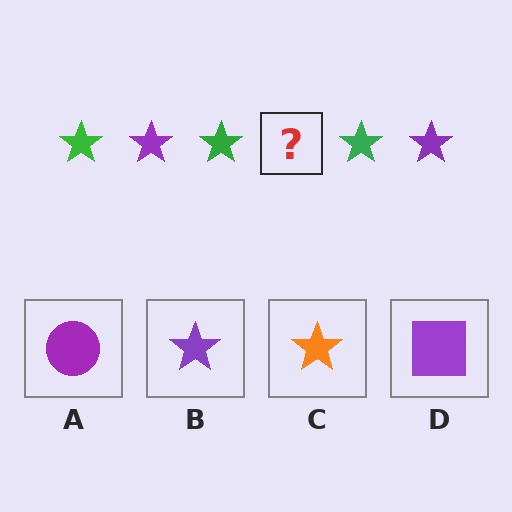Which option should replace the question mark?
Option B.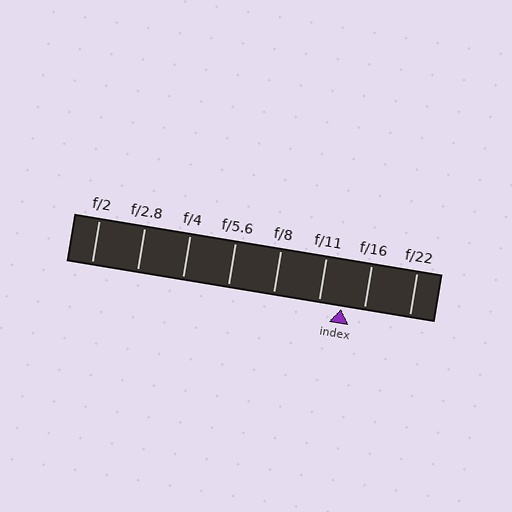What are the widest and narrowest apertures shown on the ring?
The widest aperture shown is f/2 and the narrowest is f/22.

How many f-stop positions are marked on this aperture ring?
There are 8 f-stop positions marked.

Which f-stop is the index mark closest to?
The index mark is closest to f/16.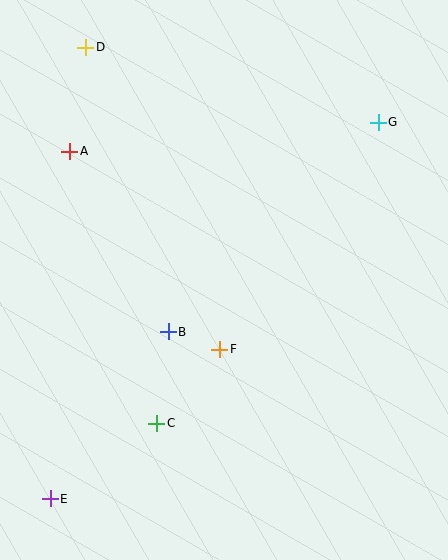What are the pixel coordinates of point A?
Point A is at (70, 151).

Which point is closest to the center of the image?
Point F at (220, 349) is closest to the center.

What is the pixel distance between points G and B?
The distance between G and B is 296 pixels.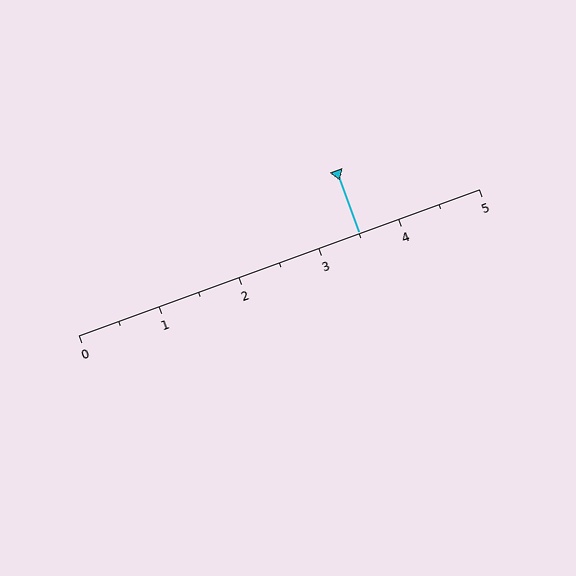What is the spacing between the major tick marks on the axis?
The major ticks are spaced 1 apart.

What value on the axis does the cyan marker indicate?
The marker indicates approximately 3.5.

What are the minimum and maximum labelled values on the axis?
The axis runs from 0 to 5.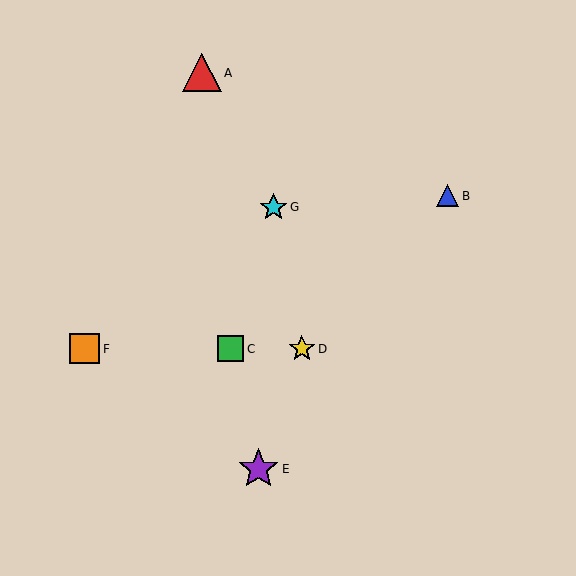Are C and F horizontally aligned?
Yes, both are at y≈349.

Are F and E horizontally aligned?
No, F is at y≈349 and E is at y≈469.